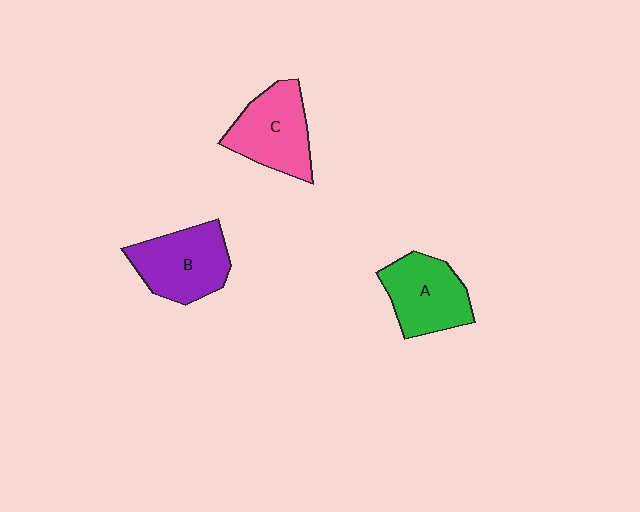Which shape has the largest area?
Shape B (purple).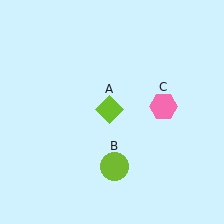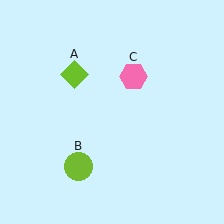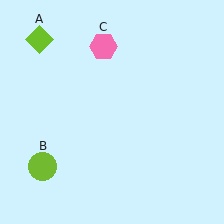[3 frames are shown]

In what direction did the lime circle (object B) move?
The lime circle (object B) moved left.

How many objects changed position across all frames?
3 objects changed position: lime diamond (object A), lime circle (object B), pink hexagon (object C).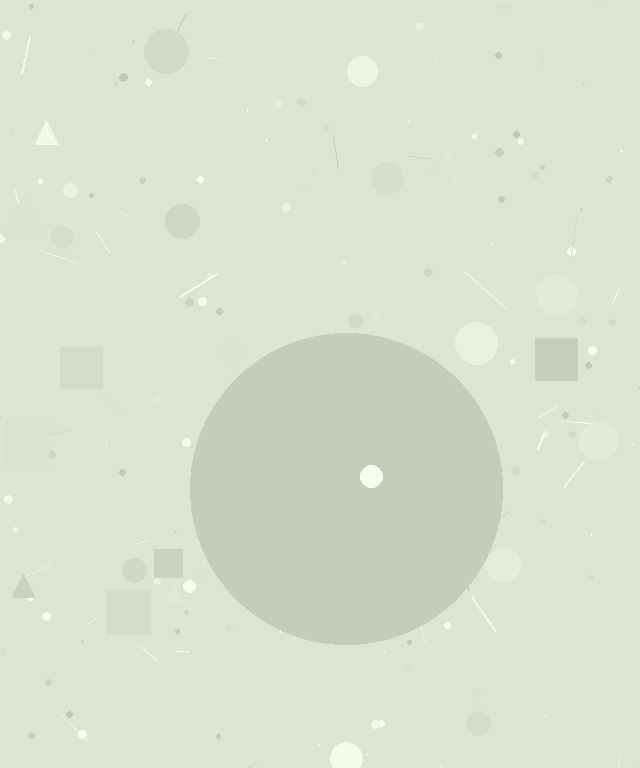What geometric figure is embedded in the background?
A circle is embedded in the background.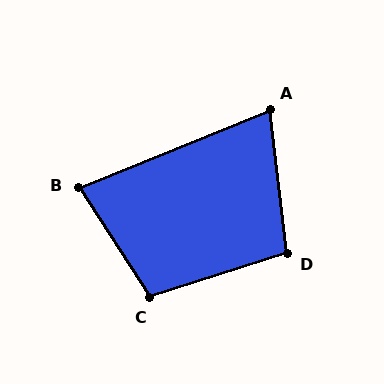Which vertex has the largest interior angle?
C, at approximately 105 degrees.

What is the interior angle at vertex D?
Approximately 101 degrees (obtuse).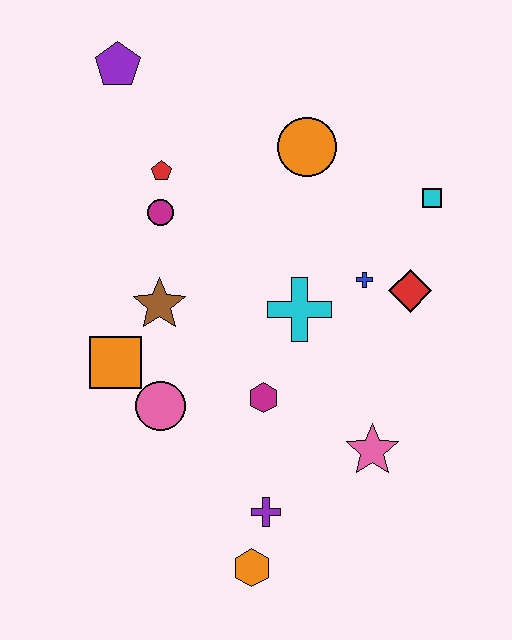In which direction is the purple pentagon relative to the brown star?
The purple pentagon is above the brown star.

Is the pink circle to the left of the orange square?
No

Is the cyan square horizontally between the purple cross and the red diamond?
No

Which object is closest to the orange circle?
The cyan square is closest to the orange circle.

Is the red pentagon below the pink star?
No